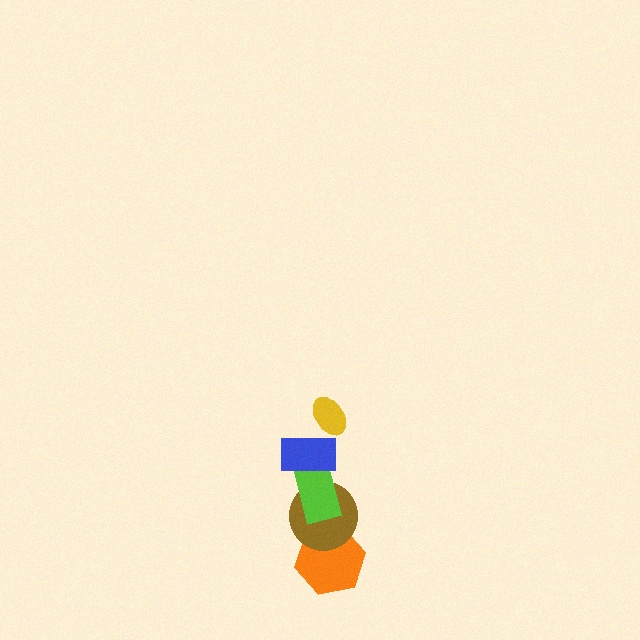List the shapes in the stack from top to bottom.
From top to bottom: the yellow ellipse, the blue rectangle, the lime rectangle, the brown circle, the orange hexagon.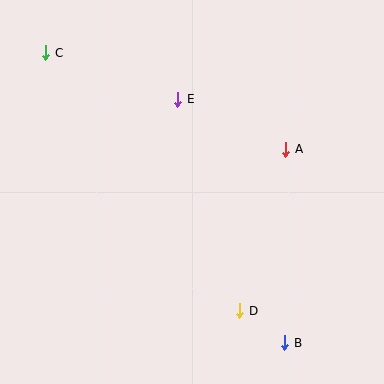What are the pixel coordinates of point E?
Point E is at (178, 99).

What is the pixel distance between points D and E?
The distance between D and E is 220 pixels.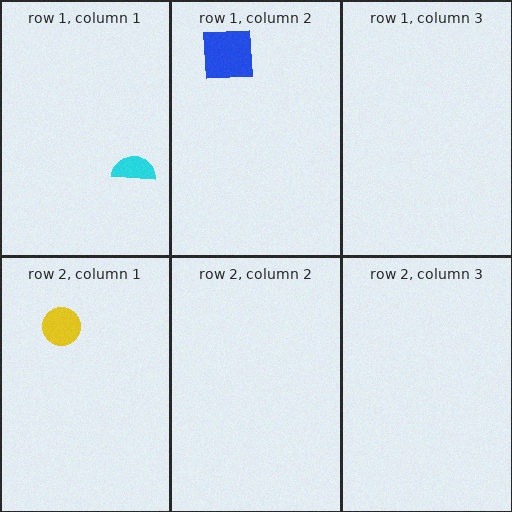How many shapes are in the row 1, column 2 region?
1.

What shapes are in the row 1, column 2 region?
The blue square.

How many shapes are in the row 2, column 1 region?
1.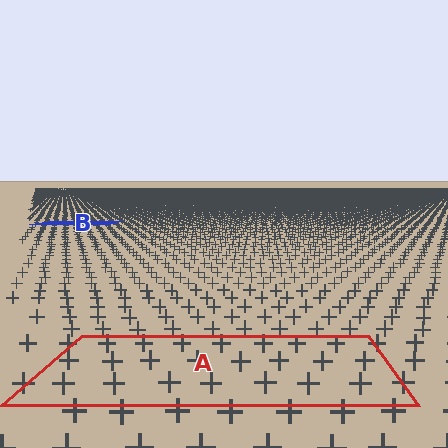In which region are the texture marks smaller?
The texture marks are smaller in region B, because it is farther away.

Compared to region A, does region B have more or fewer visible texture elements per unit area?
Region B has more texture elements per unit area — they are packed more densely because it is farther away.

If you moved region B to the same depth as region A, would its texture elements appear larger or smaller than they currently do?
They would appear larger. At a closer depth, the same texture elements are projected at a bigger on-screen size.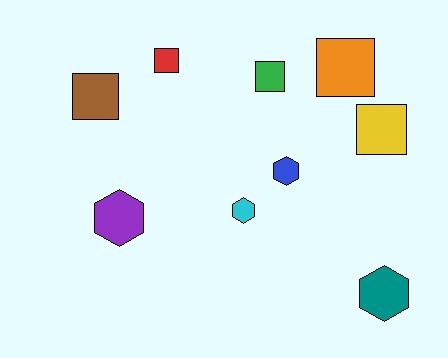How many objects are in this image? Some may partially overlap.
There are 9 objects.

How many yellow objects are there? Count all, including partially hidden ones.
There is 1 yellow object.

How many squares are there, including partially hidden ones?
There are 5 squares.